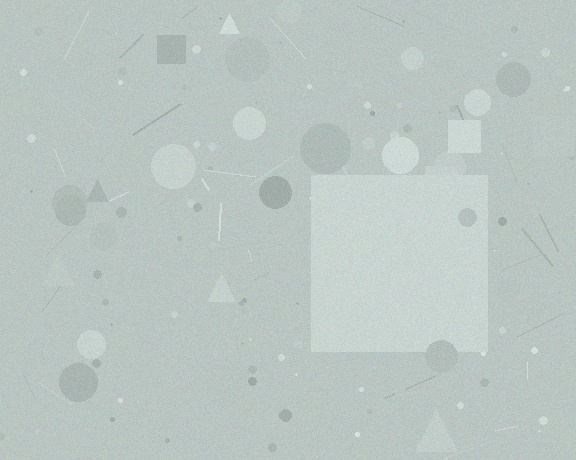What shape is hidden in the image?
A square is hidden in the image.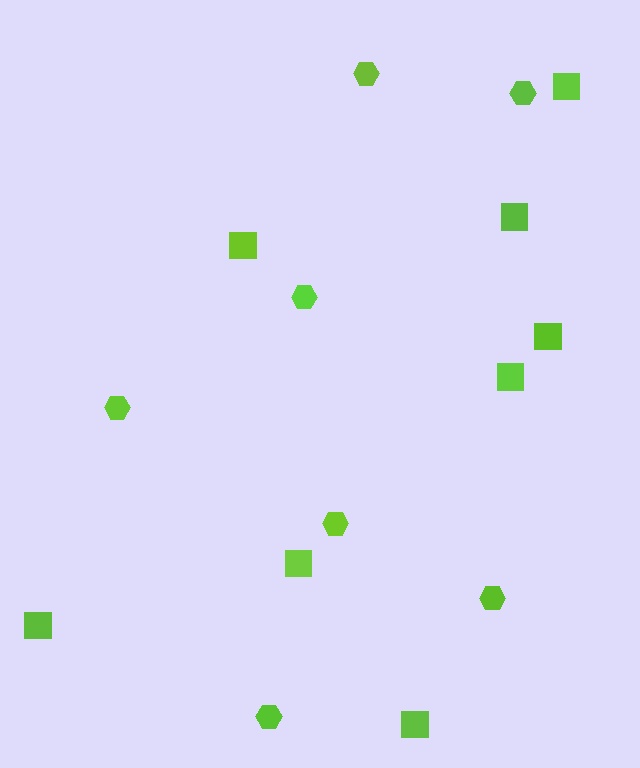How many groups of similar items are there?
There are 2 groups: one group of squares (8) and one group of hexagons (7).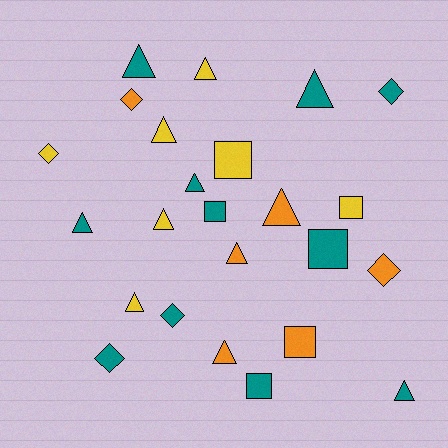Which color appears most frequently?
Teal, with 11 objects.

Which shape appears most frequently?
Triangle, with 12 objects.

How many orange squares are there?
There is 1 orange square.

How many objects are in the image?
There are 24 objects.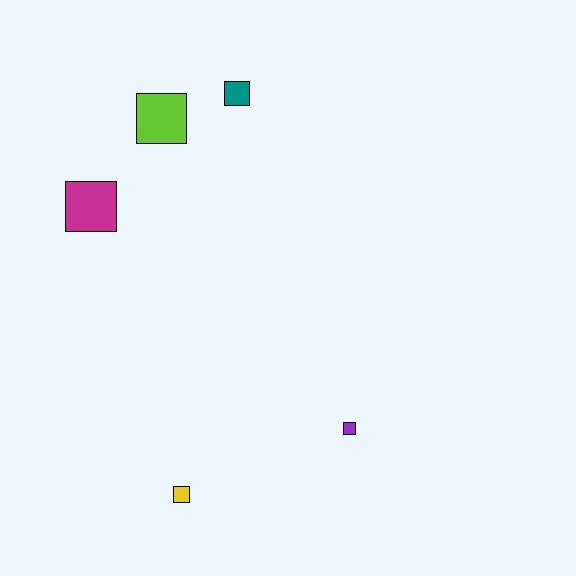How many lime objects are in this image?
There is 1 lime object.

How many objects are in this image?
There are 5 objects.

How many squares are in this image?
There are 5 squares.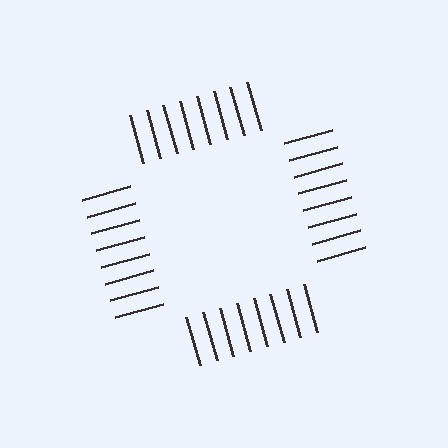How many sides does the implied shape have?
4 sides — the line-ends trace a square.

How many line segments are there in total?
32 — 8 along each of the 4 edges.